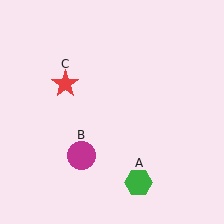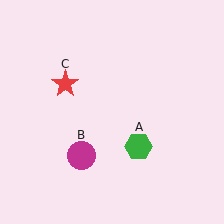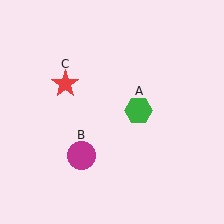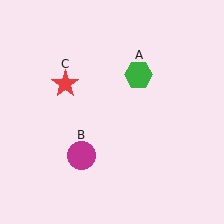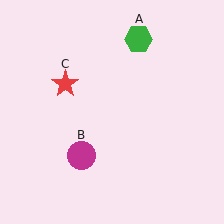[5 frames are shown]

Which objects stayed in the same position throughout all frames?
Magenta circle (object B) and red star (object C) remained stationary.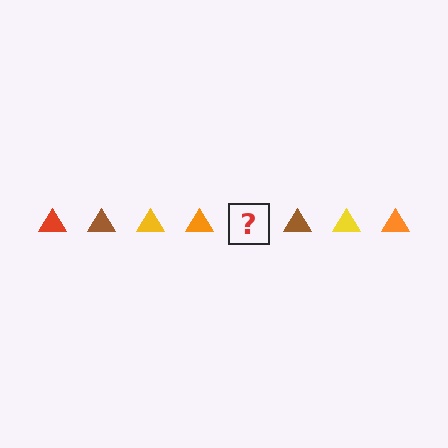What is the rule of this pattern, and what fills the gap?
The rule is that the pattern cycles through red, brown, yellow, orange triangles. The gap should be filled with a red triangle.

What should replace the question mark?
The question mark should be replaced with a red triangle.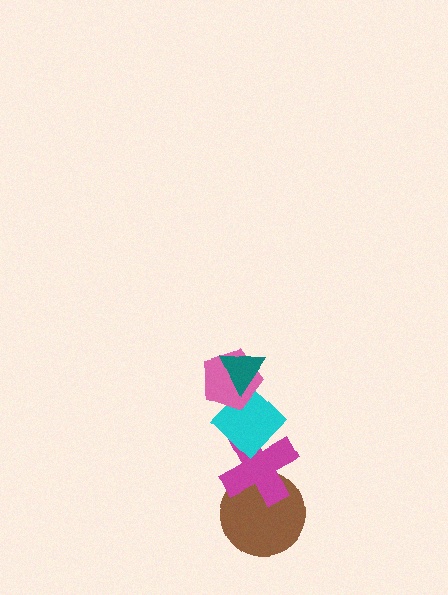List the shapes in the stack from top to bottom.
From top to bottom: the teal triangle, the pink pentagon, the cyan diamond, the magenta cross, the brown circle.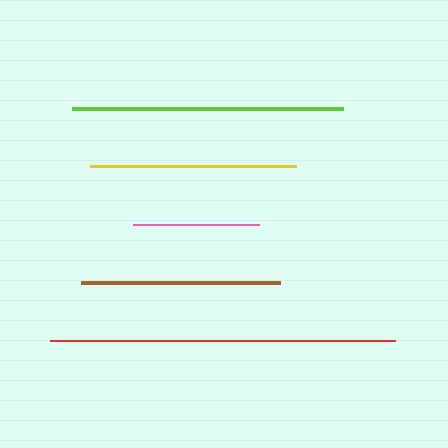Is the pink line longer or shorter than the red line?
The red line is longer than the pink line.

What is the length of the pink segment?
The pink segment is approximately 126 pixels long.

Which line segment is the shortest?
The pink line is the shortest at approximately 126 pixels.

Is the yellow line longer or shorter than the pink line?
The yellow line is longer than the pink line.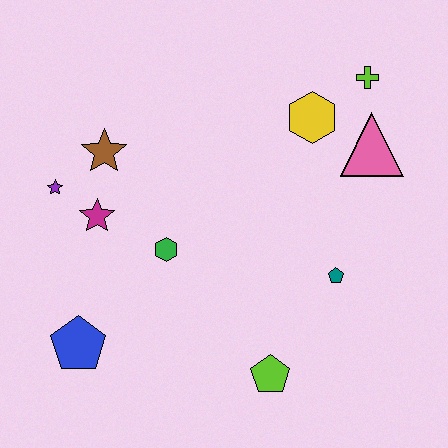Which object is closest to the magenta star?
The purple star is closest to the magenta star.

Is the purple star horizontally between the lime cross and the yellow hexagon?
No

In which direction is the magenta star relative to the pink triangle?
The magenta star is to the left of the pink triangle.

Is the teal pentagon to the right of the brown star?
Yes